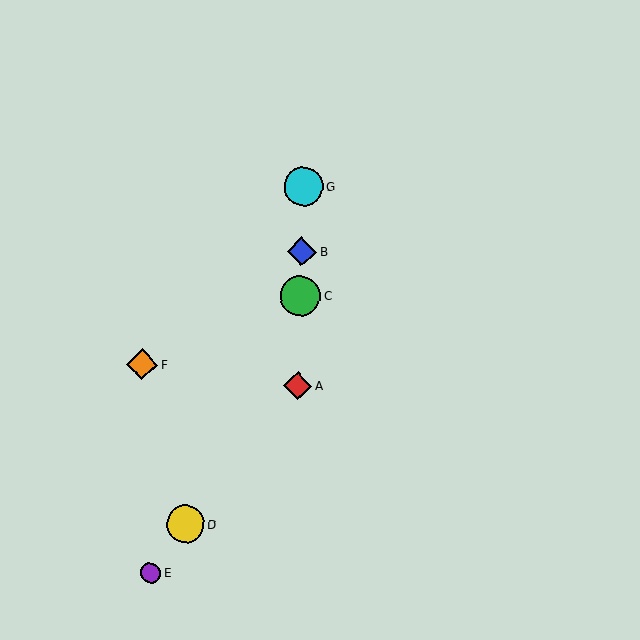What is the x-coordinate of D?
Object D is at x≈185.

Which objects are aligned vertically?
Objects A, B, C, G are aligned vertically.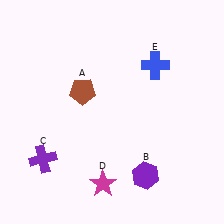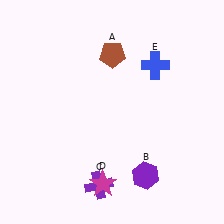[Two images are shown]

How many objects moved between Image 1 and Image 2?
2 objects moved between the two images.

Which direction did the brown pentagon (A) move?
The brown pentagon (A) moved up.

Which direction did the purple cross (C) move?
The purple cross (C) moved right.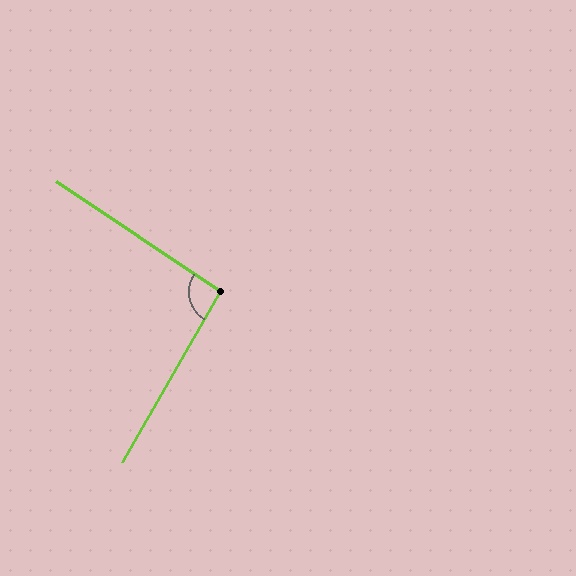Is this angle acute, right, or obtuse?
It is approximately a right angle.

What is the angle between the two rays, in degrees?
Approximately 94 degrees.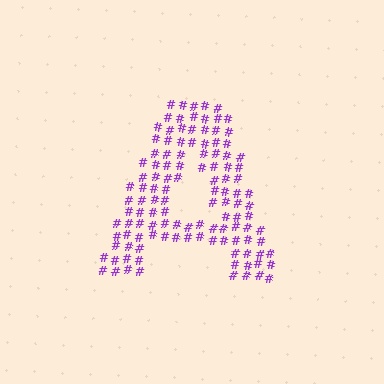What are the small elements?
The small elements are hash symbols.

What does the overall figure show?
The overall figure shows the letter A.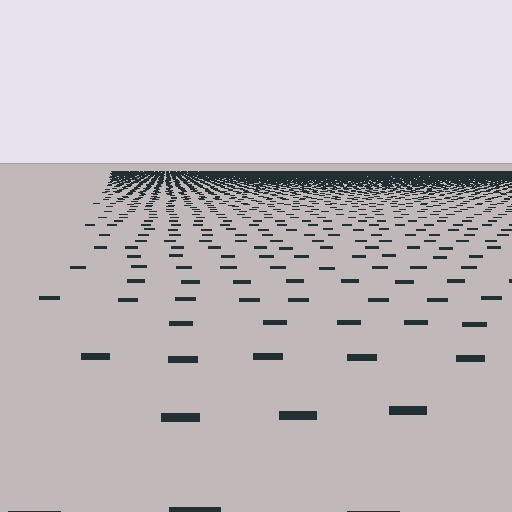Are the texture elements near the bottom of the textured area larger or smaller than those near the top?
Larger. Near the bottom, elements are closer to the viewer and appear at a bigger on-screen size.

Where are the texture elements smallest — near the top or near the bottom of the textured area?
Near the top.